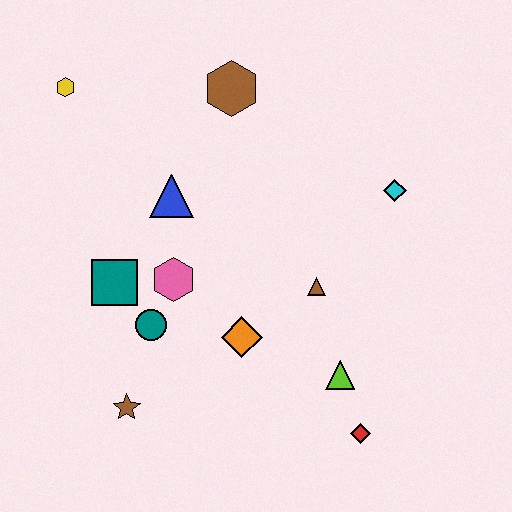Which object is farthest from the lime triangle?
The yellow hexagon is farthest from the lime triangle.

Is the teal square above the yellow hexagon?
No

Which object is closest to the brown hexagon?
The blue triangle is closest to the brown hexagon.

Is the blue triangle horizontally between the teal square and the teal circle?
No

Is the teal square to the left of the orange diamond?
Yes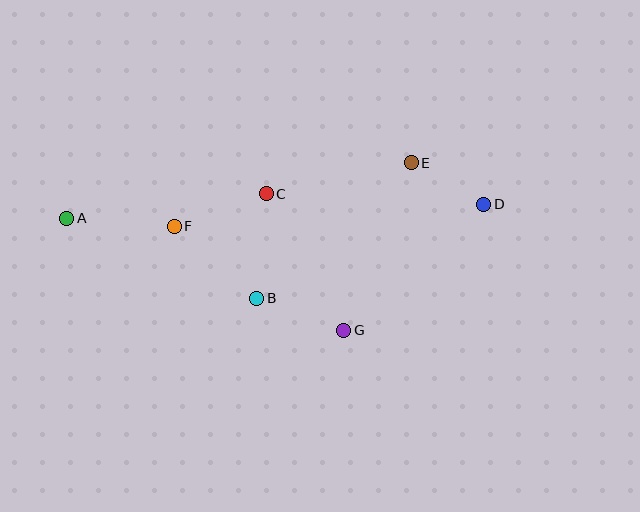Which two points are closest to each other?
Points D and E are closest to each other.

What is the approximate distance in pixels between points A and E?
The distance between A and E is approximately 349 pixels.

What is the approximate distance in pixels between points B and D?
The distance between B and D is approximately 246 pixels.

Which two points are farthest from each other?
Points A and D are farthest from each other.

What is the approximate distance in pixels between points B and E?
The distance between B and E is approximately 205 pixels.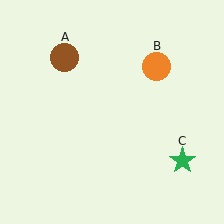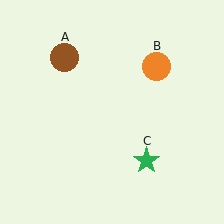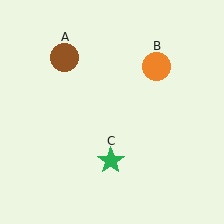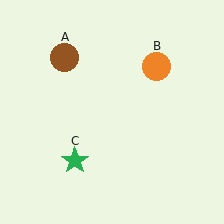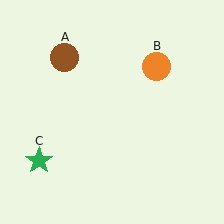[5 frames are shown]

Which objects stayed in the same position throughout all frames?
Brown circle (object A) and orange circle (object B) remained stationary.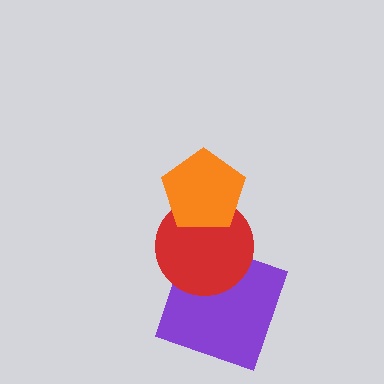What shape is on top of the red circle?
The orange pentagon is on top of the red circle.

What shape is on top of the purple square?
The red circle is on top of the purple square.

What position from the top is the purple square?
The purple square is 3rd from the top.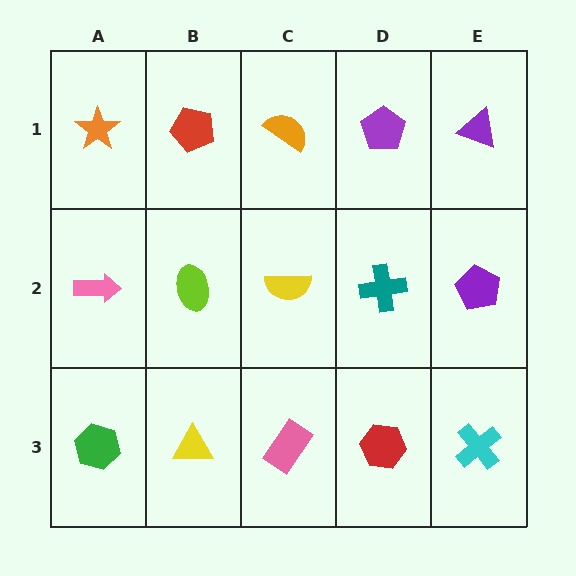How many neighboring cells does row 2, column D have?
4.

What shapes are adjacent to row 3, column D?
A teal cross (row 2, column D), a pink rectangle (row 3, column C), a cyan cross (row 3, column E).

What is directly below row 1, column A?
A pink arrow.